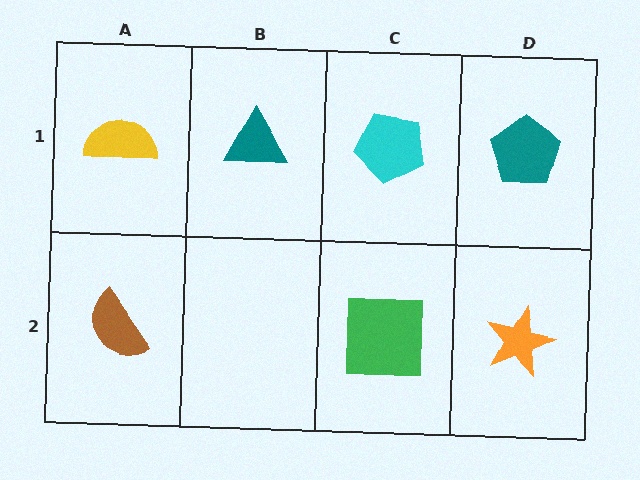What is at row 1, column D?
A teal pentagon.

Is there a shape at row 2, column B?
No, that cell is empty.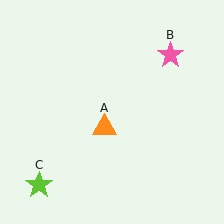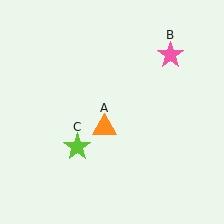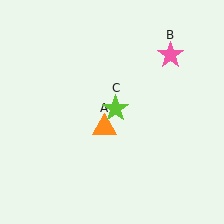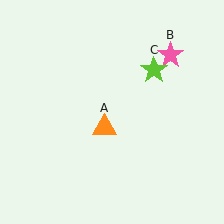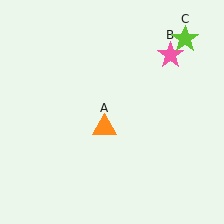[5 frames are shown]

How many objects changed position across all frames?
1 object changed position: lime star (object C).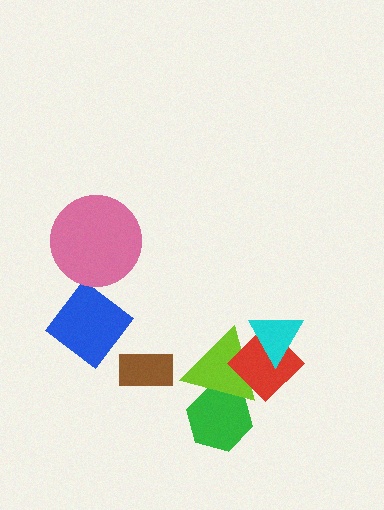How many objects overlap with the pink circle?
0 objects overlap with the pink circle.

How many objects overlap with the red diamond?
2 objects overlap with the red diamond.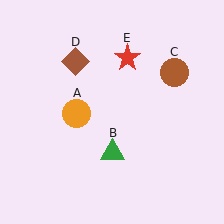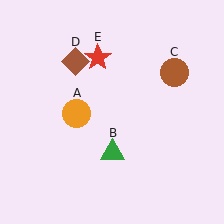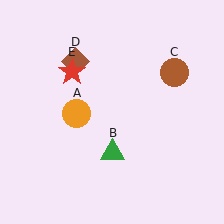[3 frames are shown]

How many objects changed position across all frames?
1 object changed position: red star (object E).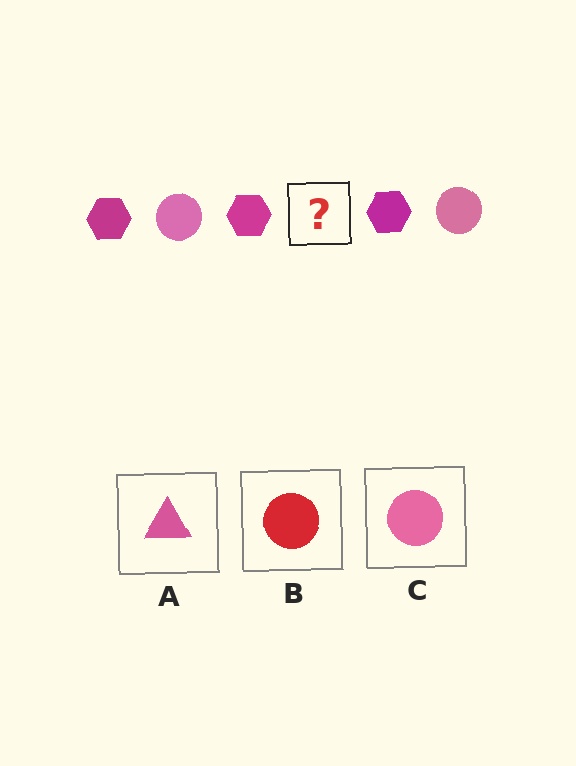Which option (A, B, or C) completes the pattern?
C.